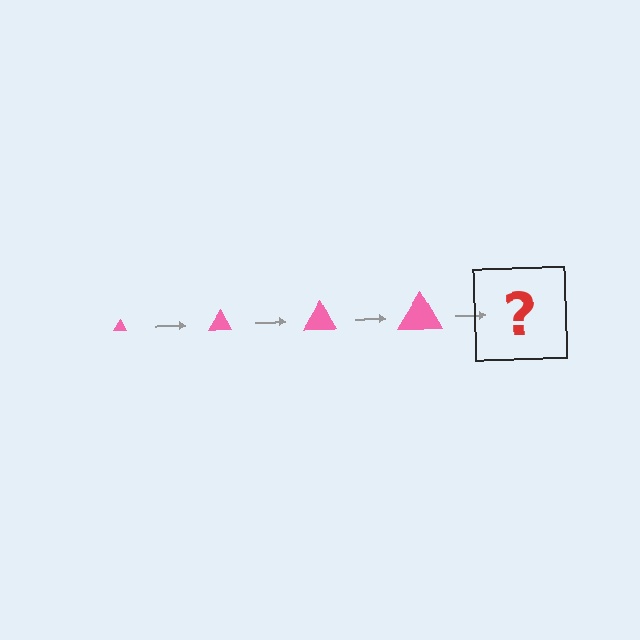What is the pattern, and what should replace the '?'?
The pattern is that the triangle gets progressively larger each step. The '?' should be a pink triangle, larger than the previous one.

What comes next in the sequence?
The next element should be a pink triangle, larger than the previous one.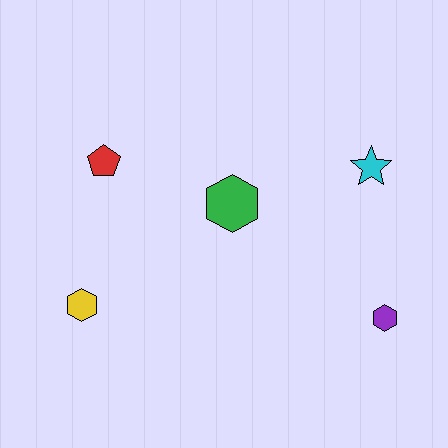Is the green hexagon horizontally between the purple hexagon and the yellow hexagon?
Yes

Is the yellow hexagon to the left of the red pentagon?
Yes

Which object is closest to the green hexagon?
The red pentagon is closest to the green hexagon.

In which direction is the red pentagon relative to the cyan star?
The red pentagon is to the left of the cyan star.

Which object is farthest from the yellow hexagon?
The cyan star is farthest from the yellow hexagon.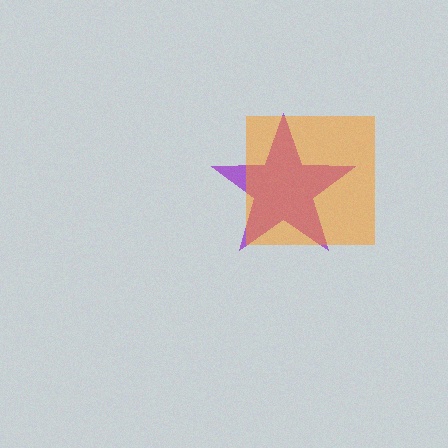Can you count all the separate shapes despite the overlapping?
Yes, there are 2 separate shapes.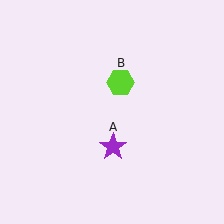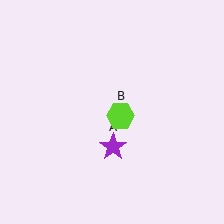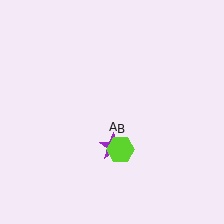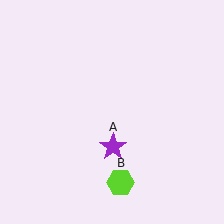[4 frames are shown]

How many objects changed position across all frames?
1 object changed position: lime hexagon (object B).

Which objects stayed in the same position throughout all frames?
Purple star (object A) remained stationary.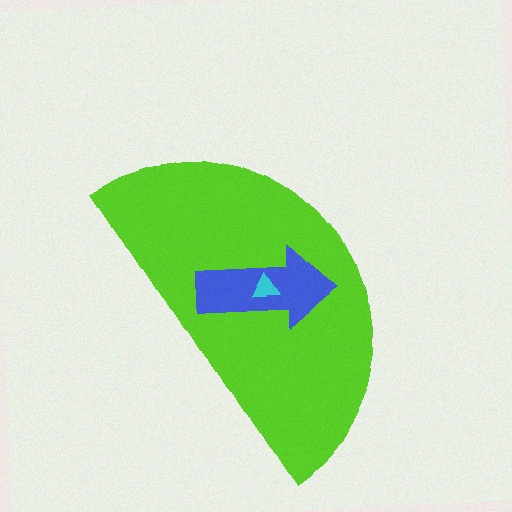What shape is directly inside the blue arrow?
The cyan triangle.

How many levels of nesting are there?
3.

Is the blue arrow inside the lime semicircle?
Yes.